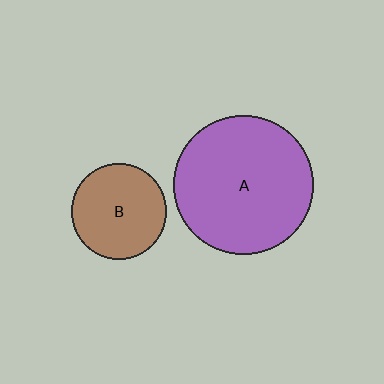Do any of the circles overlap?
No, none of the circles overlap.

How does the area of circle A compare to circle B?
Approximately 2.1 times.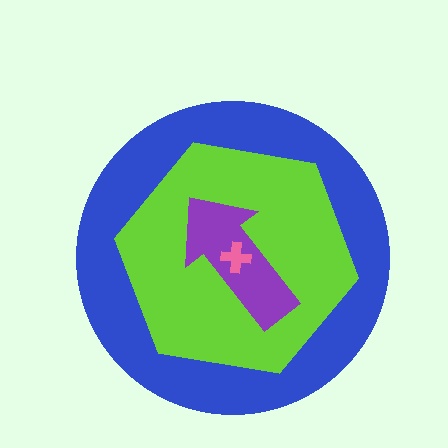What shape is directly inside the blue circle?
The lime hexagon.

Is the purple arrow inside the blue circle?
Yes.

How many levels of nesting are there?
4.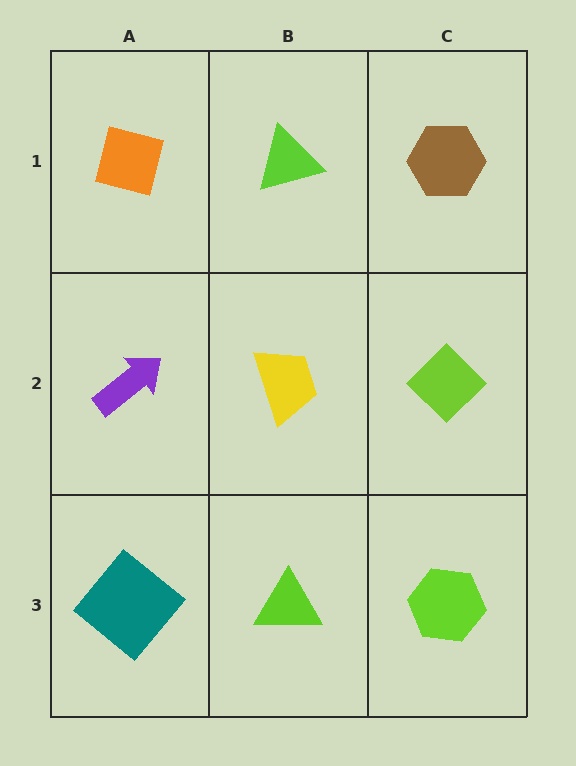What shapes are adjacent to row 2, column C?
A brown hexagon (row 1, column C), a lime hexagon (row 3, column C), a yellow trapezoid (row 2, column B).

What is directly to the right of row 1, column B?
A brown hexagon.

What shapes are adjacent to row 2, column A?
An orange square (row 1, column A), a teal diamond (row 3, column A), a yellow trapezoid (row 2, column B).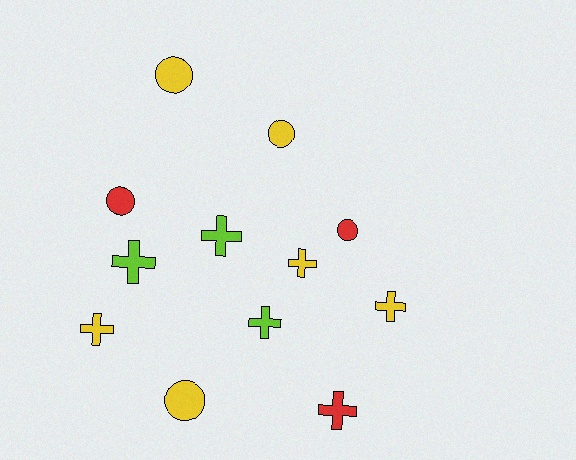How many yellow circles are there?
There are 3 yellow circles.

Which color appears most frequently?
Yellow, with 6 objects.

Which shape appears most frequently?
Cross, with 7 objects.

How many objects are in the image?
There are 12 objects.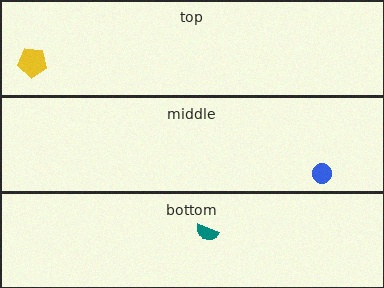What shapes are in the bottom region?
The teal semicircle.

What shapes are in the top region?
The yellow pentagon.